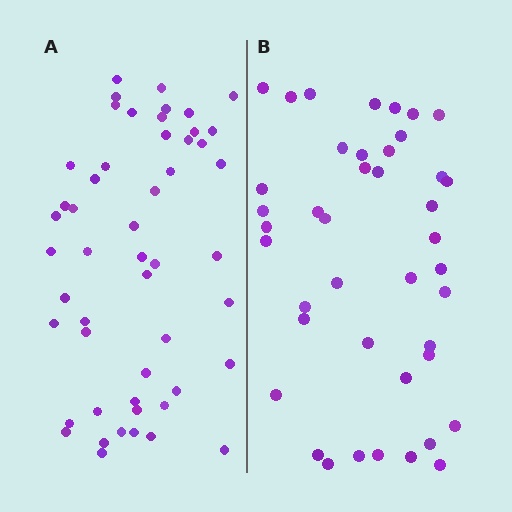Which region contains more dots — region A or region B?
Region A (the left region) has more dots.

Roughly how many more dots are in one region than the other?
Region A has roughly 8 or so more dots than region B.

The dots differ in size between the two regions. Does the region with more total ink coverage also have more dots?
No. Region B has more total ink coverage because its dots are larger, but region A actually contains more individual dots. Total area can be misleading — the number of items is what matters here.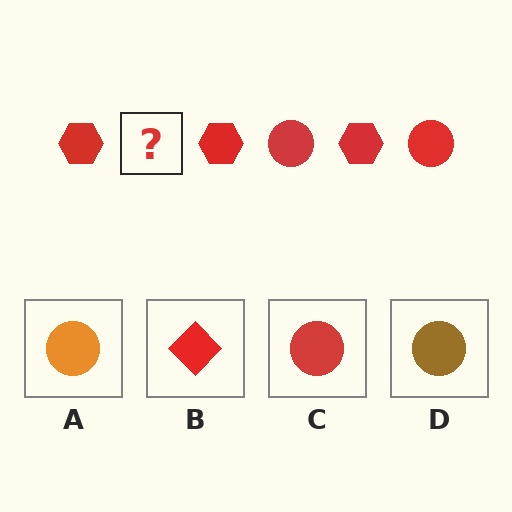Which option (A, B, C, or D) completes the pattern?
C.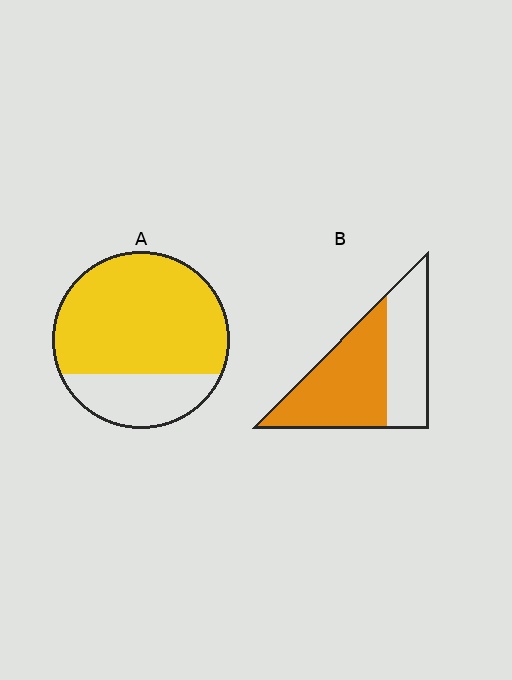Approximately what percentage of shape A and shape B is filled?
A is approximately 75% and B is approximately 60%.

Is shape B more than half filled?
Yes.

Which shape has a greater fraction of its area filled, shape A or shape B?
Shape A.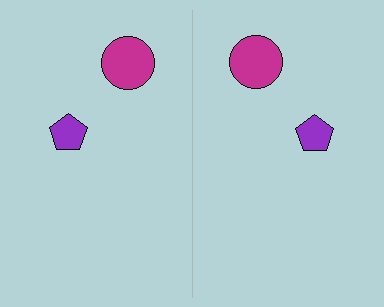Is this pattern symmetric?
Yes, this pattern has bilateral (reflection) symmetry.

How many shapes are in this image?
There are 4 shapes in this image.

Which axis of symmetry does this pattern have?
The pattern has a vertical axis of symmetry running through the center of the image.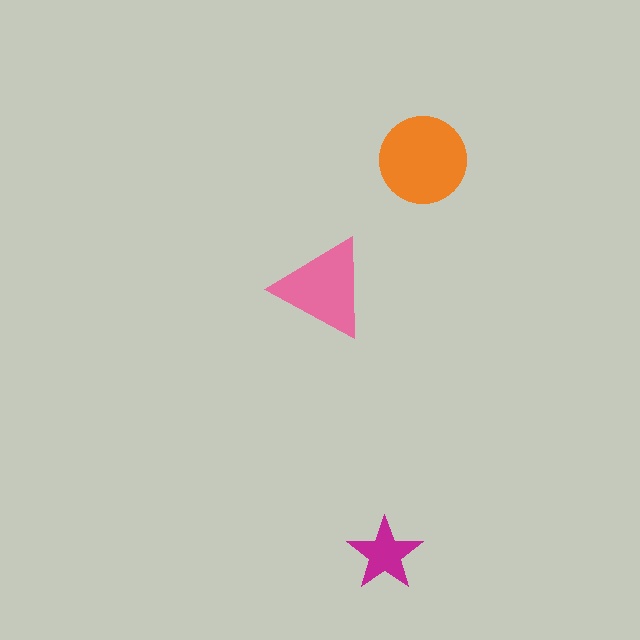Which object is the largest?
The orange circle.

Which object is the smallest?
The magenta star.